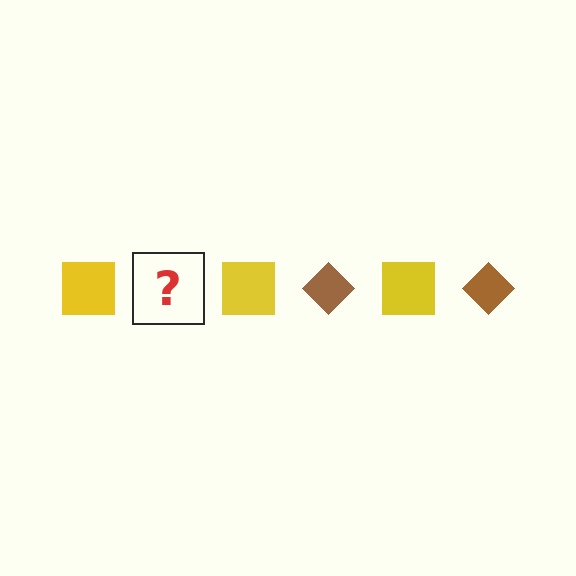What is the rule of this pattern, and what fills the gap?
The rule is that the pattern alternates between yellow square and brown diamond. The gap should be filled with a brown diamond.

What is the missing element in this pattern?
The missing element is a brown diamond.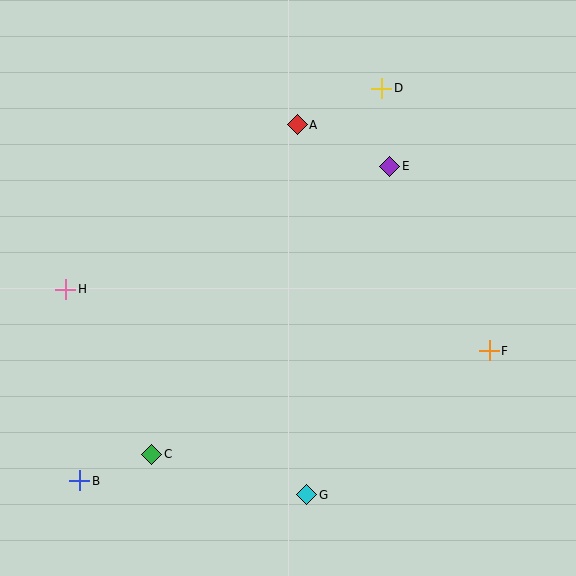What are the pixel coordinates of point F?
Point F is at (489, 351).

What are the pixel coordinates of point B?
Point B is at (80, 481).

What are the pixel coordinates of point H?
Point H is at (66, 289).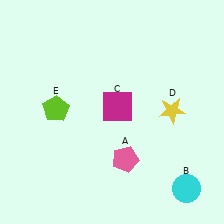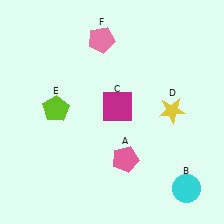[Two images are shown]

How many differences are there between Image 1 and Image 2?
There is 1 difference between the two images.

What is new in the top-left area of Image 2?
A pink pentagon (F) was added in the top-left area of Image 2.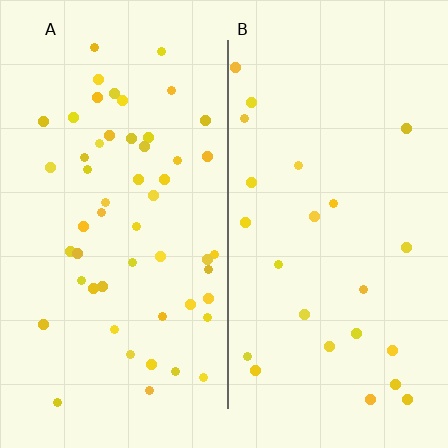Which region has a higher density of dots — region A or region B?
A (the left).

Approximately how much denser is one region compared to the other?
Approximately 2.3× — region A over region B.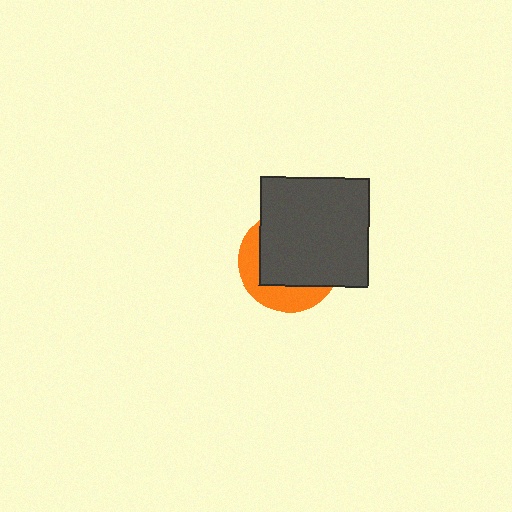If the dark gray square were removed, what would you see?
You would see the complete orange circle.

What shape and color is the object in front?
The object in front is a dark gray square.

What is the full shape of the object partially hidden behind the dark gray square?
The partially hidden object is an orange circle.